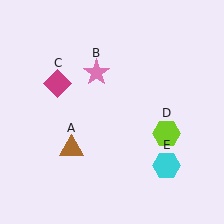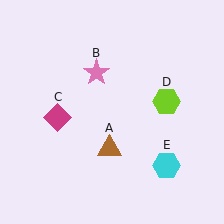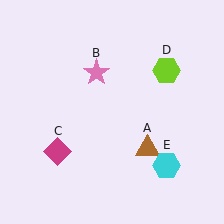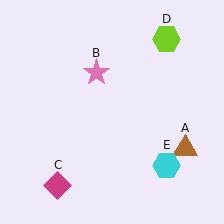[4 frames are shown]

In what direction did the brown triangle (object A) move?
The brown triangle (object A) moved right.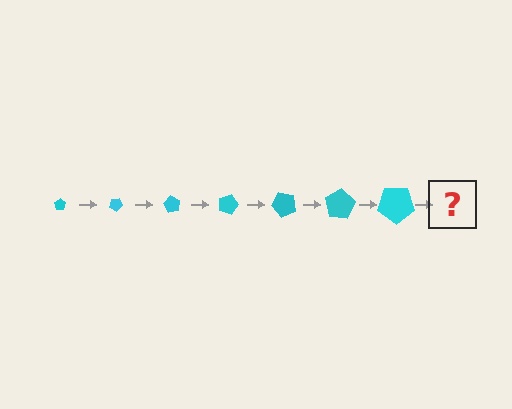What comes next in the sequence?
The next element should be a pentagon, larger than the previous one and rotated 210 degrees from the start.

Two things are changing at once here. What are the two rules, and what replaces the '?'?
The two rules are that the pentagon grows larger each step and it rotates 30 degrees each step. The '?' should be a pentagon, larger than the previous one and rotated 210 degrees from the start.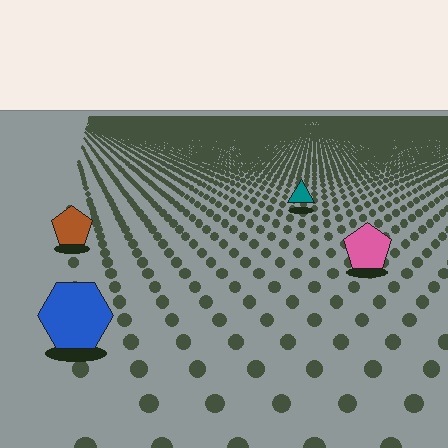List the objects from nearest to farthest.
From nearest to farthest: the blue hexagon, the pink pentagon, the brown pentagon, the teal triangle.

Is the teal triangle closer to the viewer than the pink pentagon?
No. The pink pentagon is closer — you can tell from the texture gradient: the ground texture is coarser near it.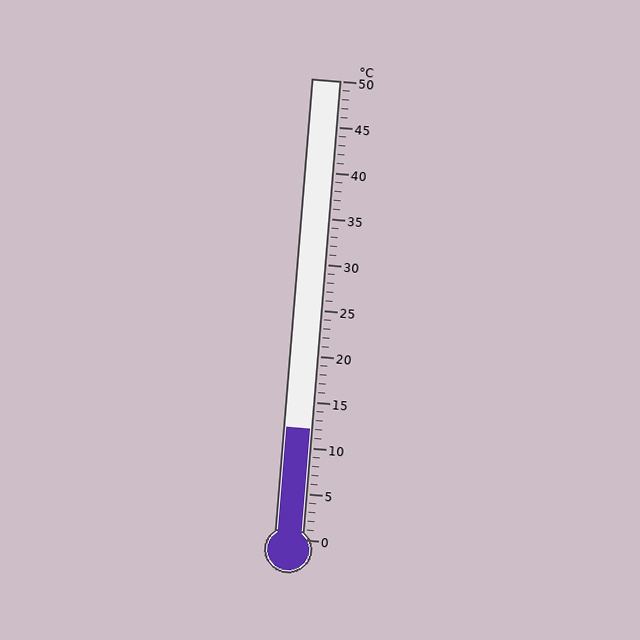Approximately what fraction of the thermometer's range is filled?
The thermometer is filled to approximately 25% of its range.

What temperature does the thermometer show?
The thermometer shows approximately 12°C.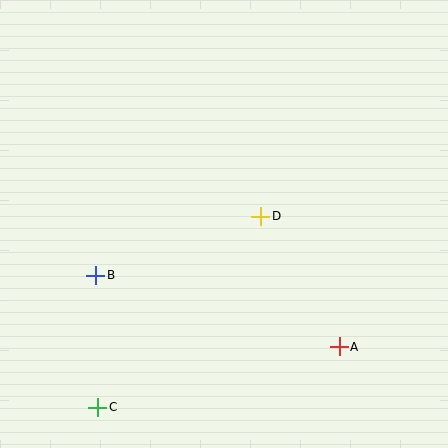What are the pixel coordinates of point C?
Point C is at (98, 407).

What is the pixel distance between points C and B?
The distance between C and B is 132 pixels.